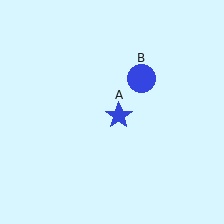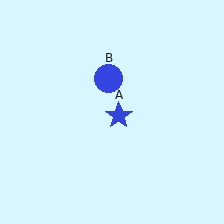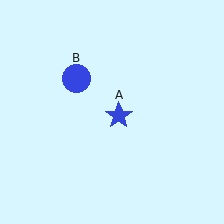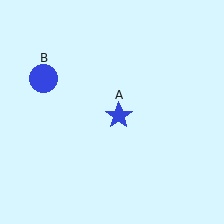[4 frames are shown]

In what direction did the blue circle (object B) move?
The blue circle (object B) moved left.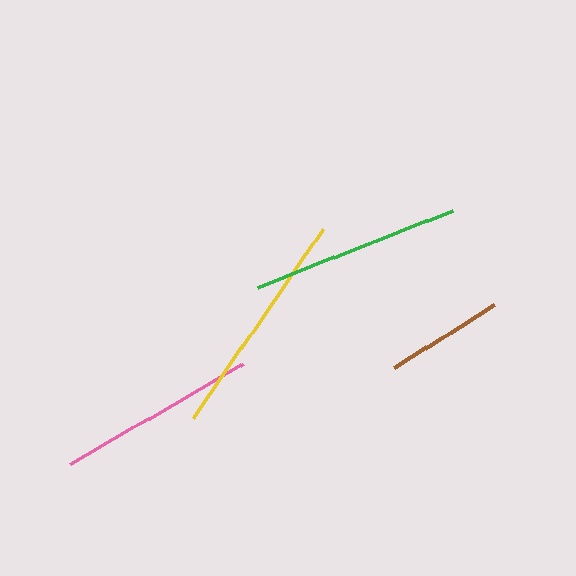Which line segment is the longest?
The yellow line is the longest at approximately 229 pixels.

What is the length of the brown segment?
The brown segment is approximately 118 pixels long.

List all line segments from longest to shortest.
From longest to shortest: yellow, green, pink, brown.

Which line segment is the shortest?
The brown line is the shortest at approximately 118 pixels.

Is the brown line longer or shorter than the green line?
The green line is longer than the brown line.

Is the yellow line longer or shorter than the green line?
The yellow line is longer than the green line.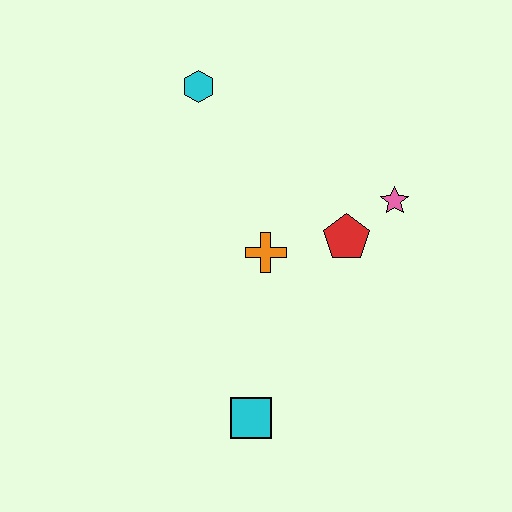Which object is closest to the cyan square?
The orange cross is closest to the cyan square.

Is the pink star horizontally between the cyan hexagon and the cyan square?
No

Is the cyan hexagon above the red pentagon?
Yes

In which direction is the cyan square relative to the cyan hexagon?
The cyan square is below the cyan hexagon.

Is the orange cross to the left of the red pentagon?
Yes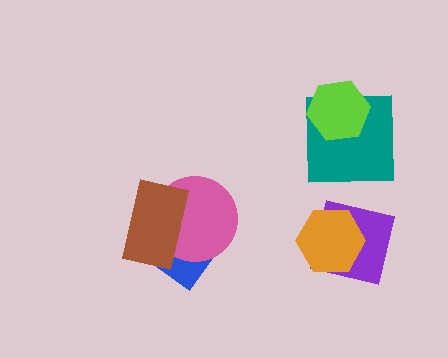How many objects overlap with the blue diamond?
2 objects overlap with the blue diamond.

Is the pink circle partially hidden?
Yes, it is partially covered by another shape.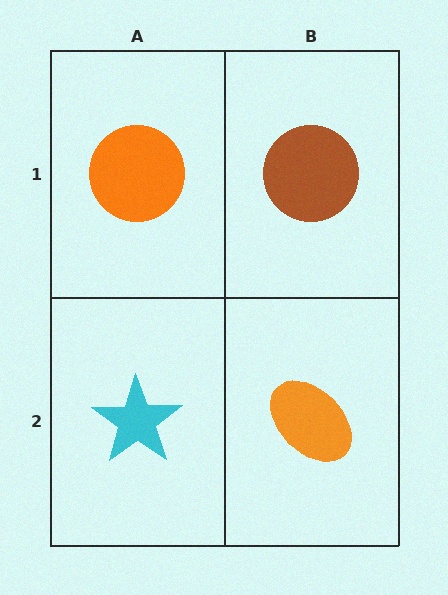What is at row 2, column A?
A cyan star.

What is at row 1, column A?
An orange circle.